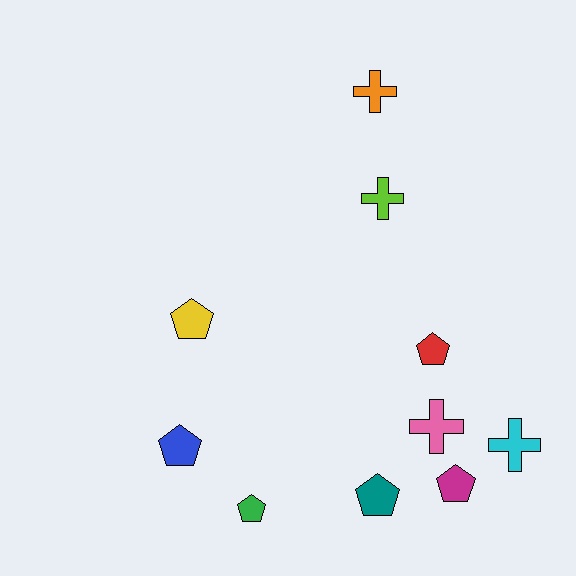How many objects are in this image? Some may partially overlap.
There are 10 objects.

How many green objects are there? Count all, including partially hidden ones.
There is 1 green object.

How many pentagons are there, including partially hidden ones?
There are 6 pentagons.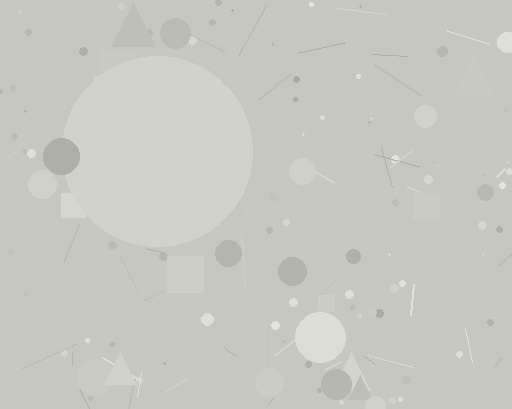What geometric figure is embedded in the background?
A circle is embedded in the background.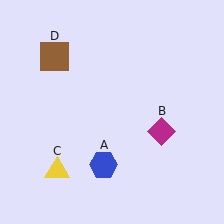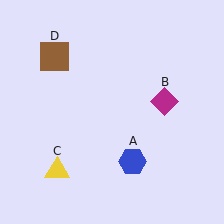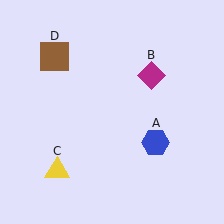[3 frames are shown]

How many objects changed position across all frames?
2 objects changed position: blue hexagon (object A), magenta diamond (object B).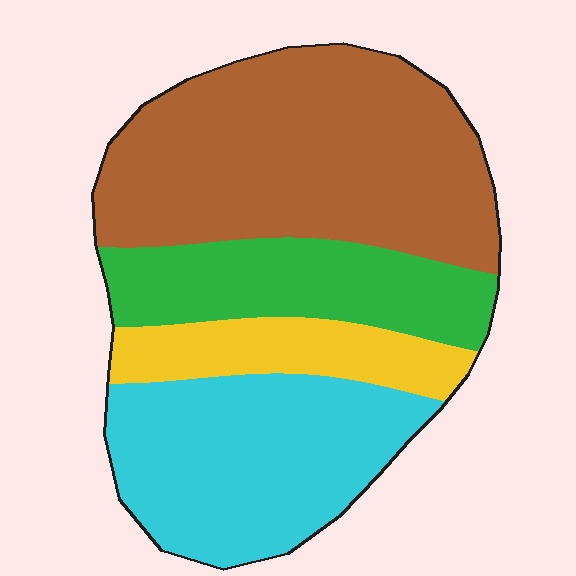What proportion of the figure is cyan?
Cyan covers around 30% of the figure.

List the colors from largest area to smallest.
From largest to smallest: brown, cyan, green, yellow.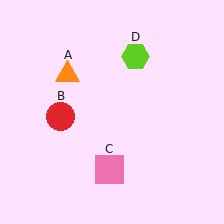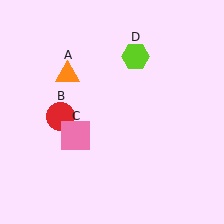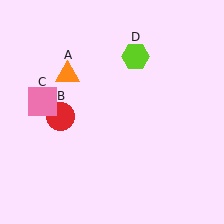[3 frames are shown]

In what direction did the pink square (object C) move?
The pink square (object C) moved up and to the left.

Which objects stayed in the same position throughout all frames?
Orange triangle (object A) and red circle (object B) and lime hexagon (object D) remained stationary.